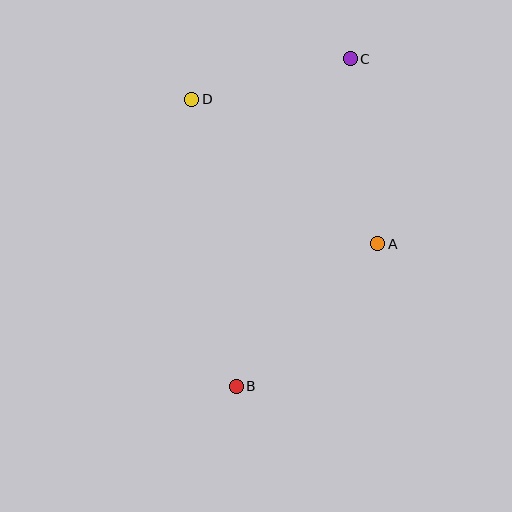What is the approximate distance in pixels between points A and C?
The distance between A and C is approximately 187 pixels.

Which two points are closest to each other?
Points C and D are closest to each other.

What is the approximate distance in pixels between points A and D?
The distance between A and D is approximately 236 pixels.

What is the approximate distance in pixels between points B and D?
The distance between B and D is approximately 290 pixels.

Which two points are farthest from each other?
Points B and C are farthest from each other.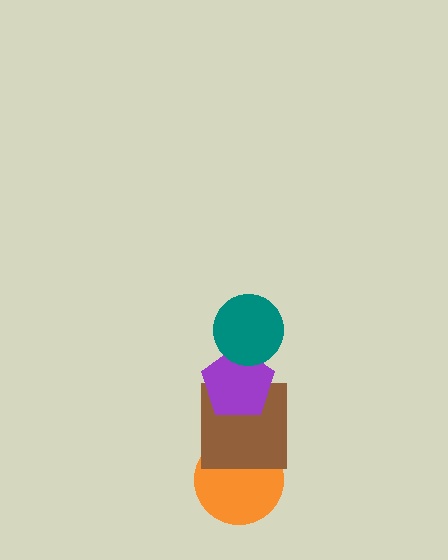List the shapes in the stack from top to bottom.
From top to bottom: the teal circle, the purple pentagon, the brown square, the orange circle.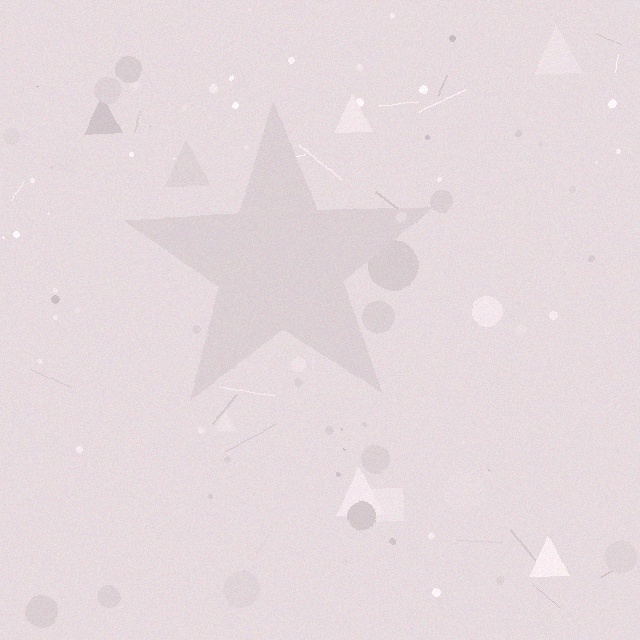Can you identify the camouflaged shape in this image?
The camouflaged shape is a star.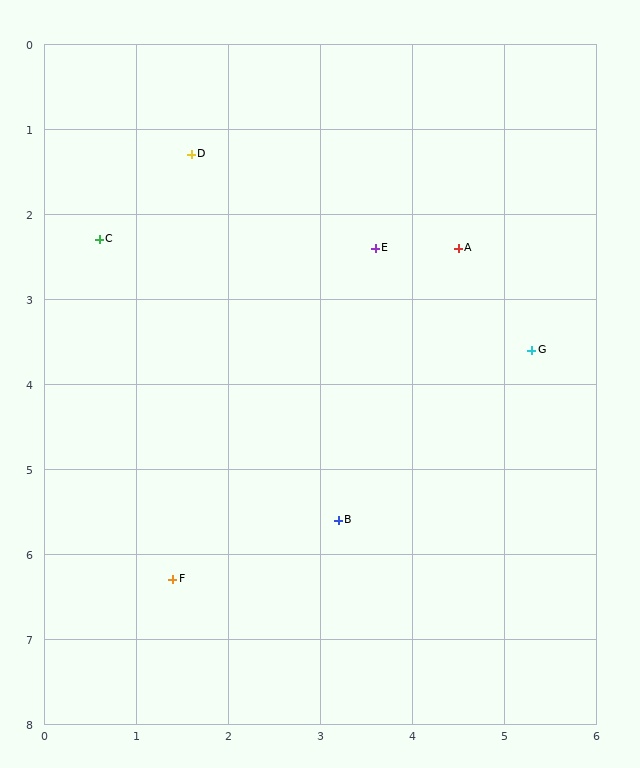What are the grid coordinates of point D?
Point D is at approximately (1.6, 1.3).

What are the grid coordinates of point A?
Point A is at approximately (4.5, 2.4).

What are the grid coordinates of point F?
Point F is at approximately (1.4, 6.3).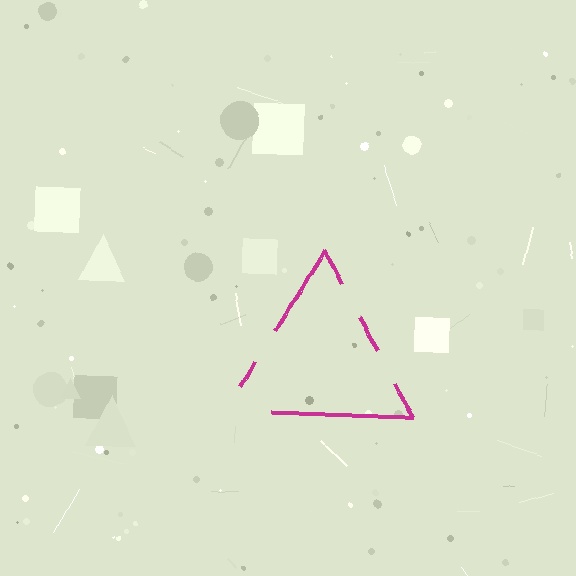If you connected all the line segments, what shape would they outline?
They would outline a triangle.